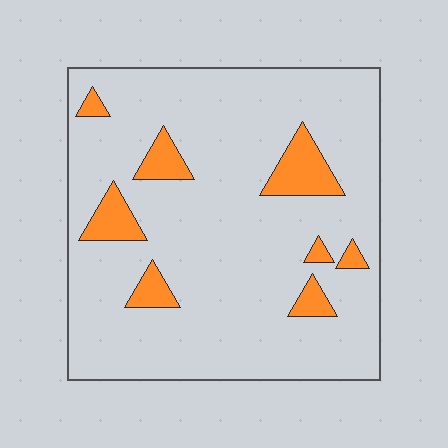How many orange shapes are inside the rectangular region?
8.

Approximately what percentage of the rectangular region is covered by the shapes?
Approximately 10%.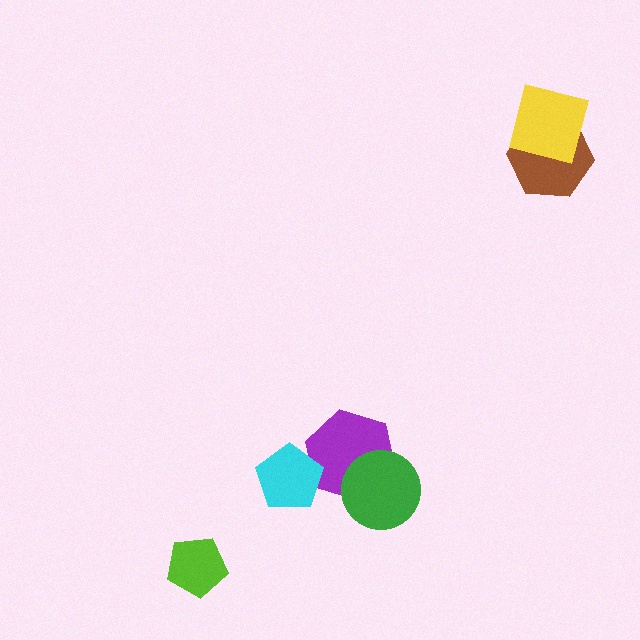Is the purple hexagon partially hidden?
Yes, it is partially covered by another shape.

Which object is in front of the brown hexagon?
The yellow square is in front of the brown hexagon.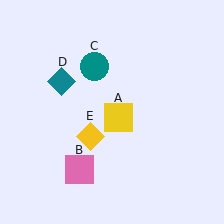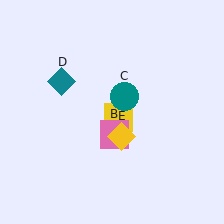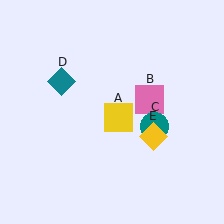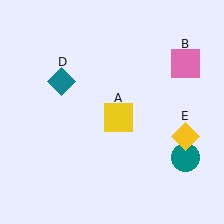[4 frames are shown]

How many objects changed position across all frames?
3 objects changed position: pink square (object B), teal circle (object C), yellow diamond (object E).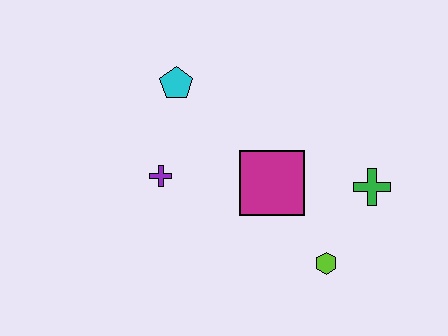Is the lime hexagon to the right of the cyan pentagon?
Yes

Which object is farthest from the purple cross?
The green cross is farthest from the purple cross.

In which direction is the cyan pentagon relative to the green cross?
The cyan pentagon is to the left of the green cross.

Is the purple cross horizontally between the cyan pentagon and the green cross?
No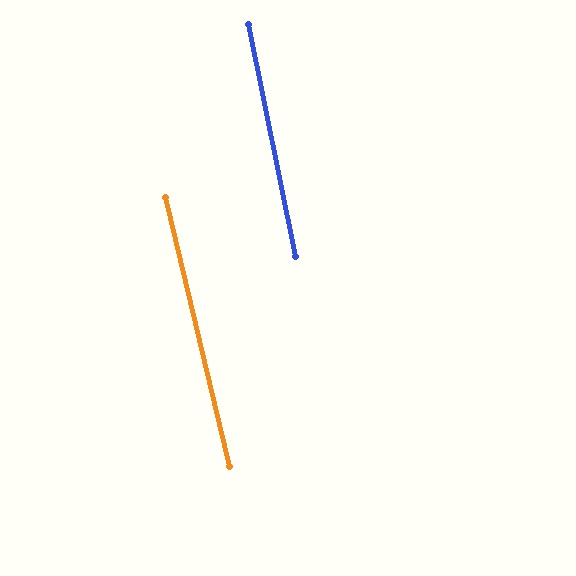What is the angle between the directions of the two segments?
Approximately 2 degrees.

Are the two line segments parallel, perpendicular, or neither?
Parallel — their directions differ by only 1.8°.